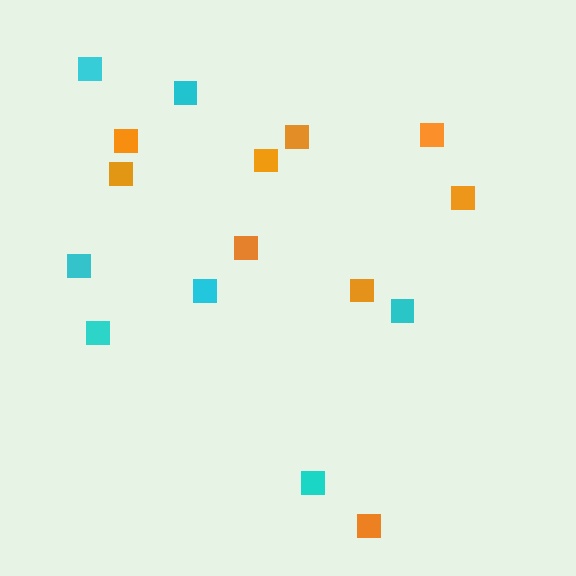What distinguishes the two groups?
There are 2 groups: one group of orange squares (9) and one group of cyan squares (7).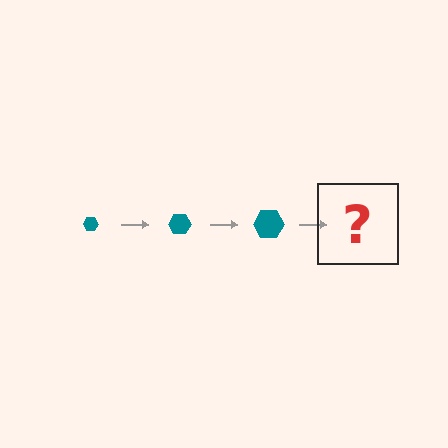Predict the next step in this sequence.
The next step is a teal hexagon, larger than the previous one.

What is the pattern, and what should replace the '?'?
The pattern is that the hexagon gets progressively larger each step. The '?' should be a teal hexagon, larger than the previous one.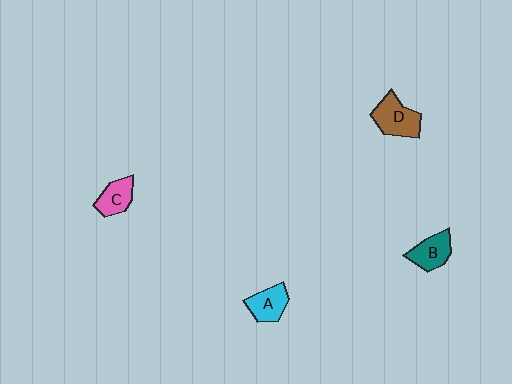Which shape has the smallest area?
Shape C (pink).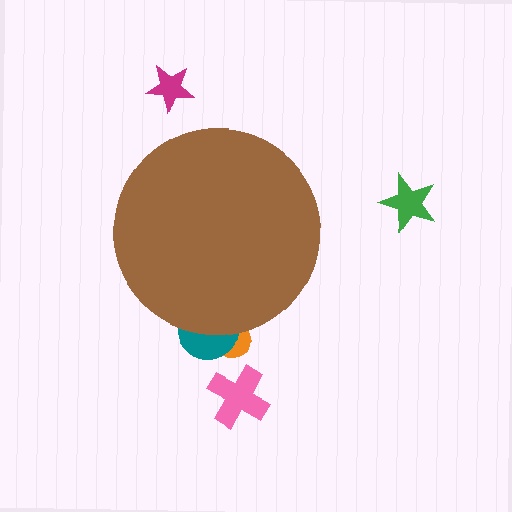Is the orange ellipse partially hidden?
Yes, the orange ellipse is partially hidden behind the brown circle.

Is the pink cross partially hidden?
No, the pink cross is fully visible.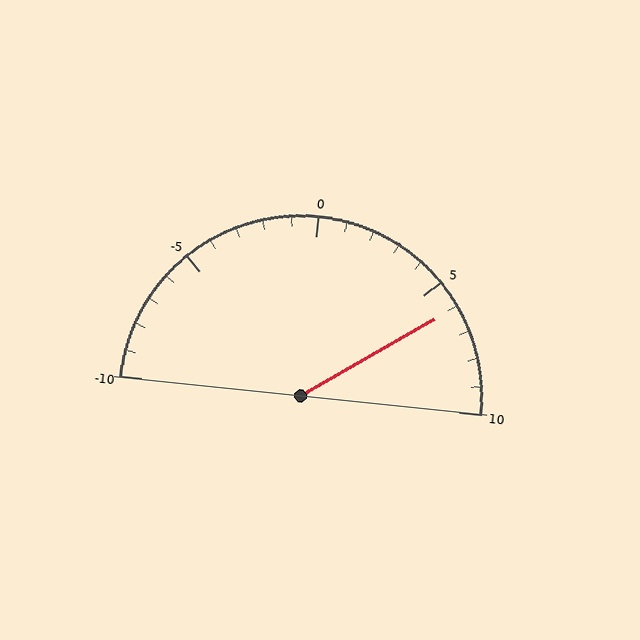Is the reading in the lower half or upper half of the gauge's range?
The reading is in the upper half of the range (-10 to 10).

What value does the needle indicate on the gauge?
The needle indicates approximately 6.